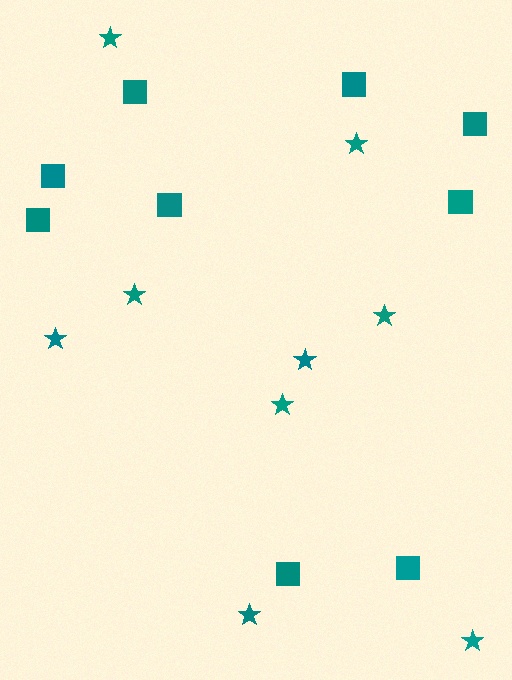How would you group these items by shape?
There are 2 groups: one group of squares (9) and one group of stars (9).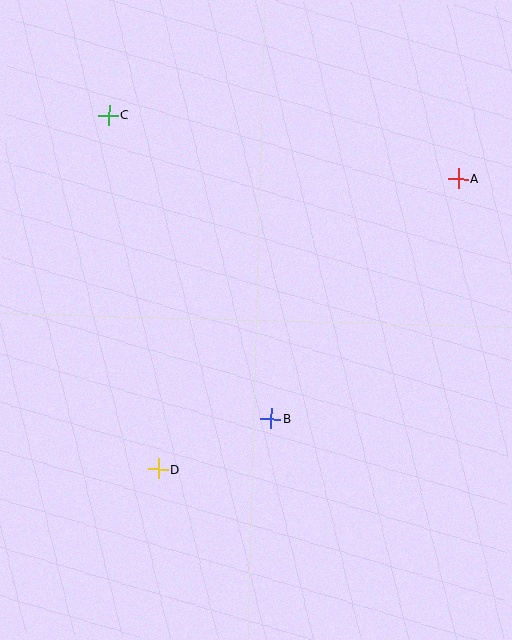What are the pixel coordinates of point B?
Point B is at (271, 418).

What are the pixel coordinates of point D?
Point D is at (158, 469).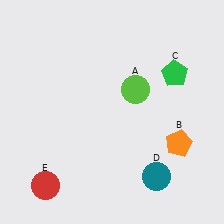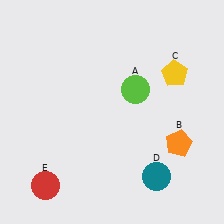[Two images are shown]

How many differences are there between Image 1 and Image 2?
There is 1 difference between the two images.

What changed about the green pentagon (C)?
In Image 1, C is green. In Image 2, it changed to yellow.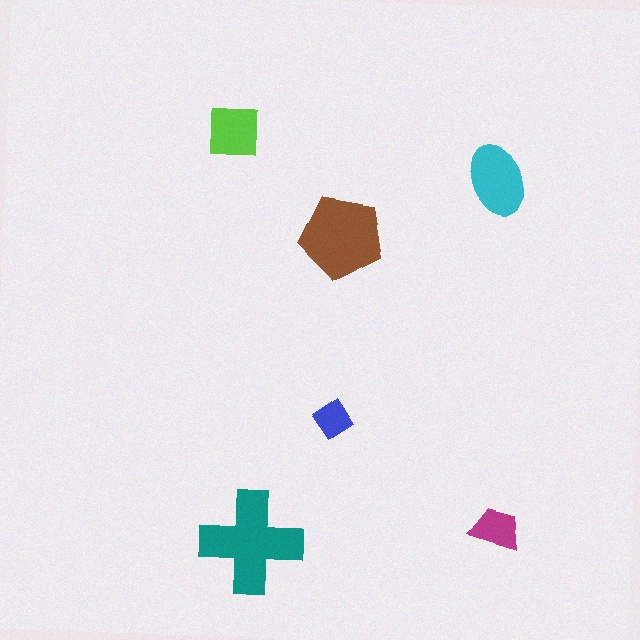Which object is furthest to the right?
The magenta trapezoid is rightmost.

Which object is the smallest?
The blue diamond.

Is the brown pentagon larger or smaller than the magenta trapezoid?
Larger.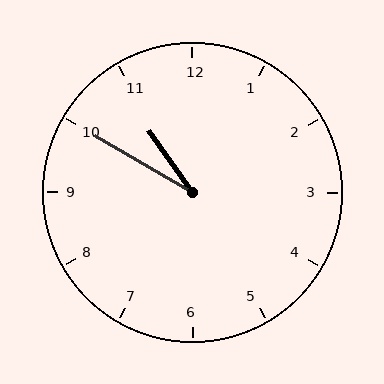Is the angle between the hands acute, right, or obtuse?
It is acute.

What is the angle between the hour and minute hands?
Approximately 25 degrees.